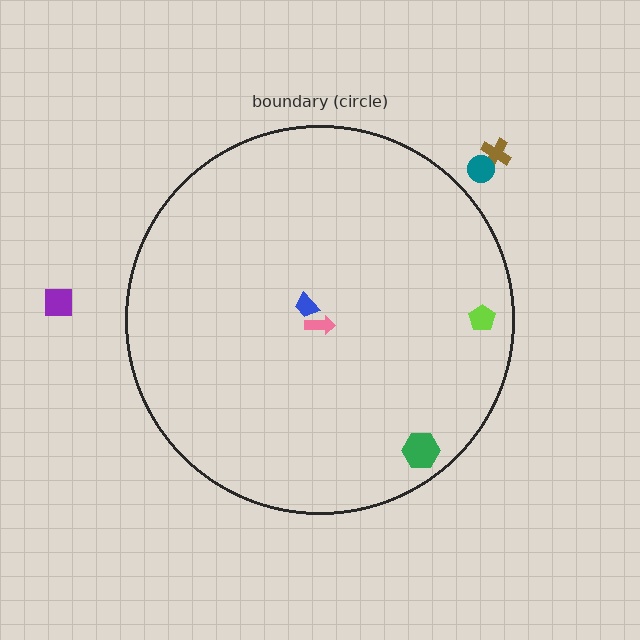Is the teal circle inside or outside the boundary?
Outside.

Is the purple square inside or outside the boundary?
Outside.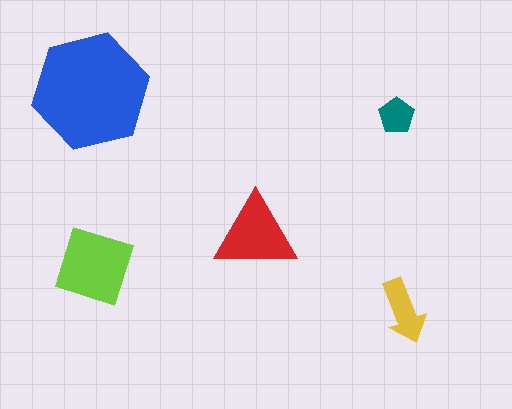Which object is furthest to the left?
The blue hexagon is leftmost.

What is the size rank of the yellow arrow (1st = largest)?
4th.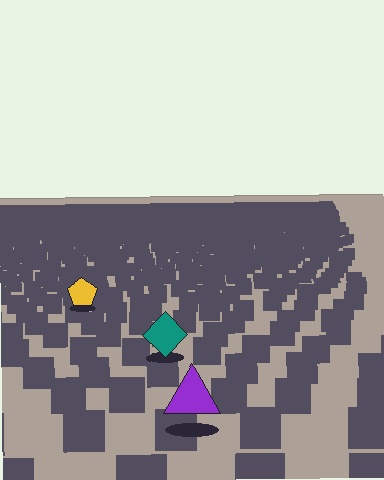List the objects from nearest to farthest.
From nearest to farthest: the purple triangle, the teal diamond, the yellow pentagon.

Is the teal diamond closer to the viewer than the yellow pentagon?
Yes. The teal diamond is closer — you can tell from the texture gradient: the ground texture is coarser near it.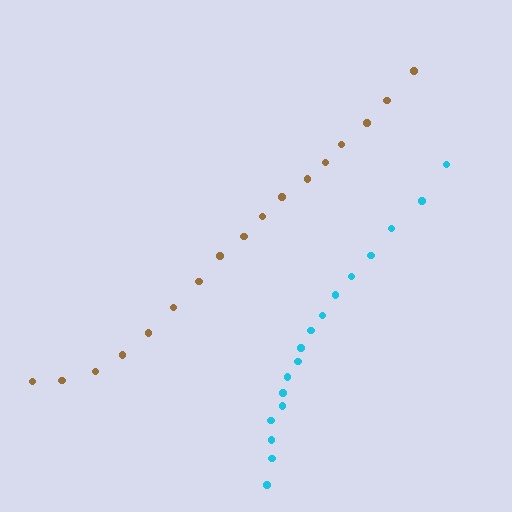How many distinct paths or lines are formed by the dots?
There are 2 distinct paths.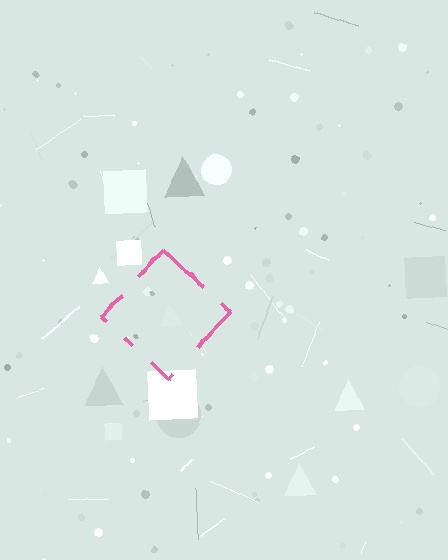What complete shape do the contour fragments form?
The contour fragments form a diamond.